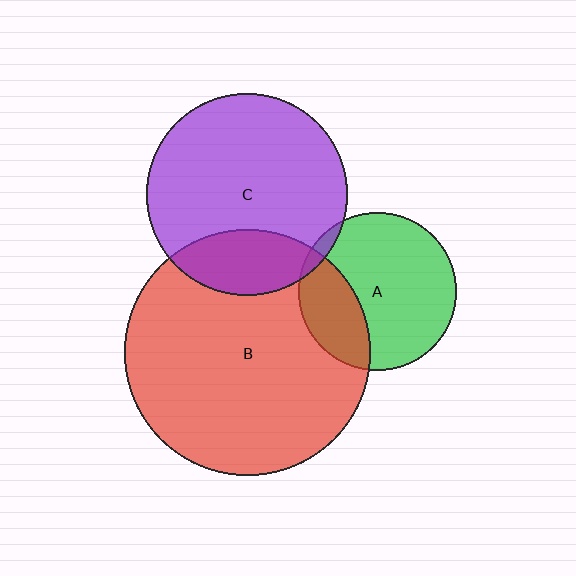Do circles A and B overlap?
Yes.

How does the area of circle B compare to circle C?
Approximately 1.5 times.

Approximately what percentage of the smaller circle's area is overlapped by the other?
Approximately 30%.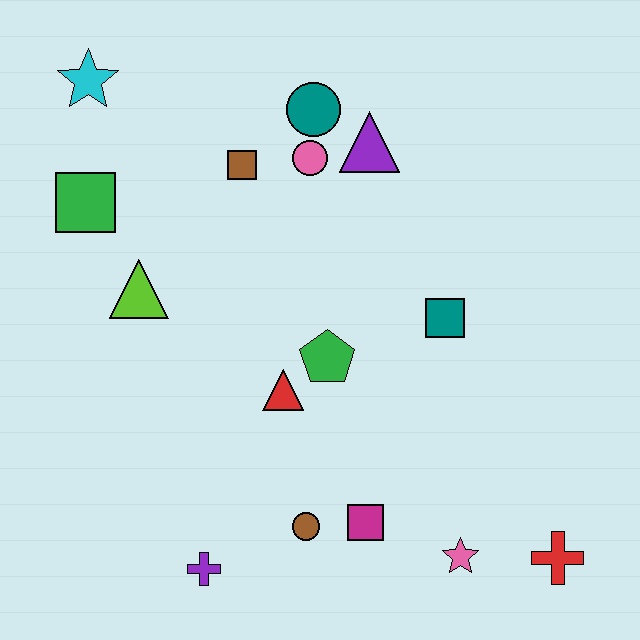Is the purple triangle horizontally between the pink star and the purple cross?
Yes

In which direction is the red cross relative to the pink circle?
The red cross is below the pink circle.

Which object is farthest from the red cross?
The cyan star is farthest from the red cross.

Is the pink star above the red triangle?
No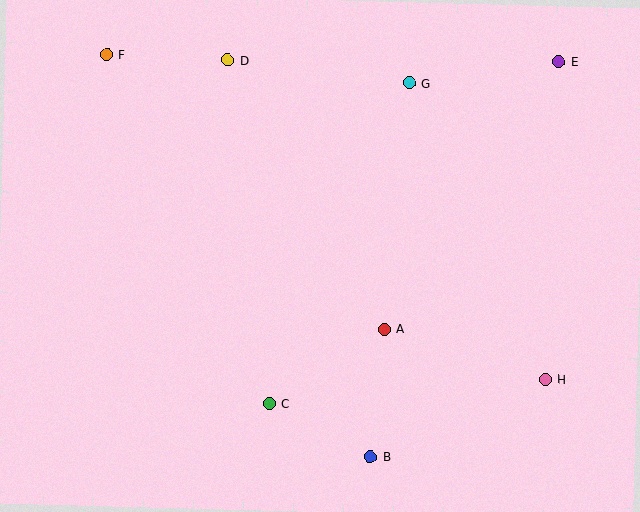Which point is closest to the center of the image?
Point A at (384, 329) is closest to the center.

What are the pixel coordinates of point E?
Point E is at (559, 61).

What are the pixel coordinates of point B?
Point B is at (370, 457).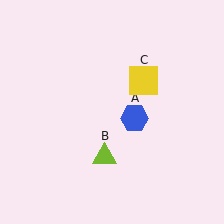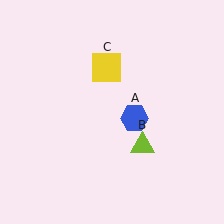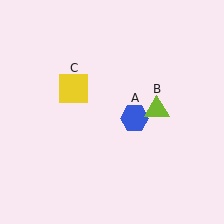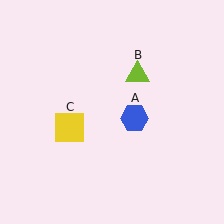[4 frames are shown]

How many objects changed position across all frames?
2 objects changed position: lime triangle (object B), yellow square (object C).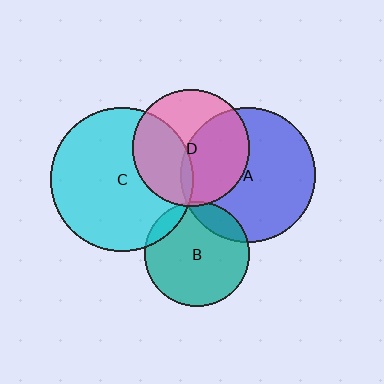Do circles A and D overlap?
Yes.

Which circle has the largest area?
Circle C (cyan).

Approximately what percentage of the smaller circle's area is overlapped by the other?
Approximately 45%.